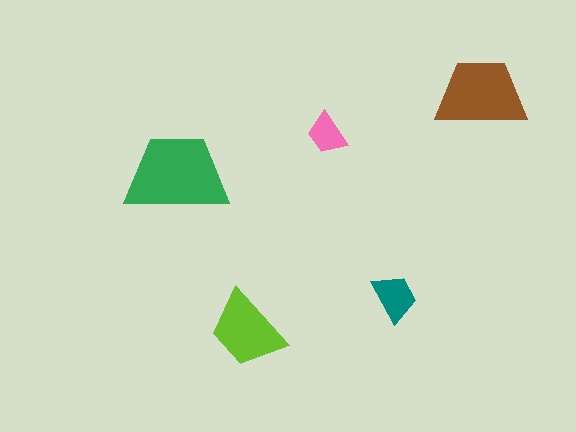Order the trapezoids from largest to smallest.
the green one, the brown one, the lime one, the teal one, the pink one.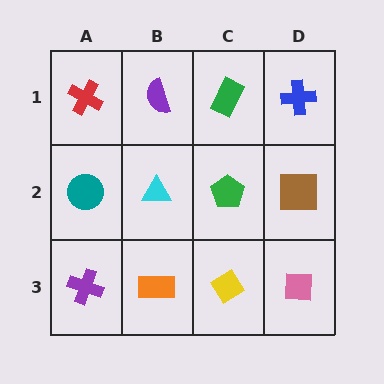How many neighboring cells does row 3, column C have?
3.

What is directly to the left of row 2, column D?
A green pentagon.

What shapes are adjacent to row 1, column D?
A brown square (row 2, column D), a green rectangle (row 1, column C).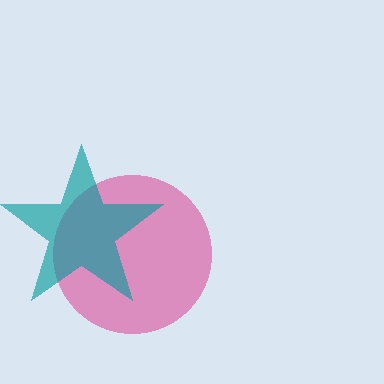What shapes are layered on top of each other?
The layered shapes are: a pink circle, a teal star.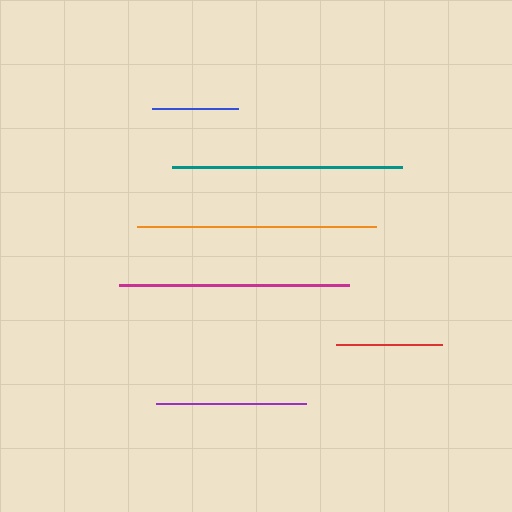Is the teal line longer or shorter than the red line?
The teal line is longer than the red line.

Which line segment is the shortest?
The blue line is the shortest at approximately 86 pixels.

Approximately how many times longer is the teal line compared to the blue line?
The teal line is approximately 2.7 times the length of the blue line.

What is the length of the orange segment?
The orange segment is approximately 240 pixels long.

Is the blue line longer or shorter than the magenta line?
The magenta line is longer than the blue line.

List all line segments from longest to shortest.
From longest to shortest: orange, magenta, teal, purple, red, blue.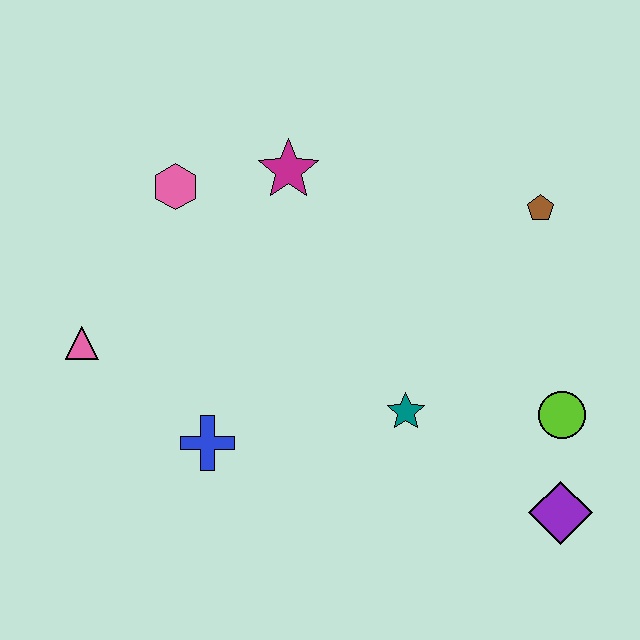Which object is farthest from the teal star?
The pink triangle is farthest from the teal star.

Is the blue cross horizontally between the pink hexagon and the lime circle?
Yes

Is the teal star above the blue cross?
Yes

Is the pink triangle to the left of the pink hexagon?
Yes